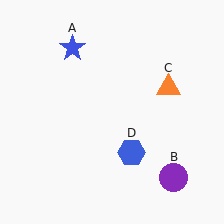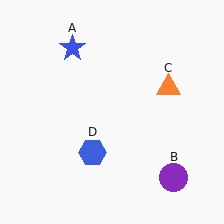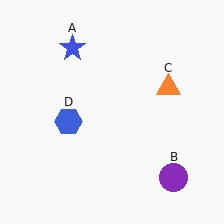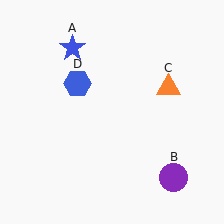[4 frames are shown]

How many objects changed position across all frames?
1 object changed position: blue hexagon (object D).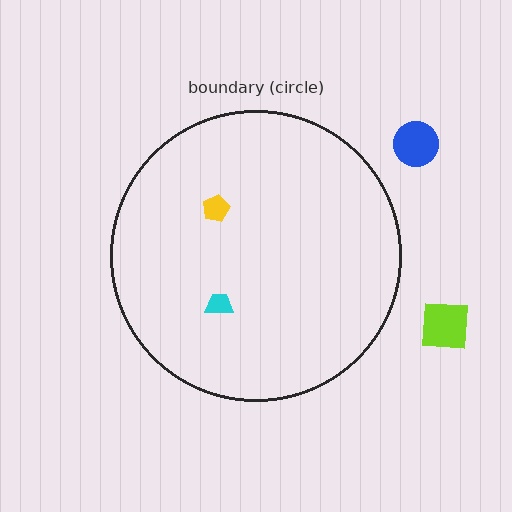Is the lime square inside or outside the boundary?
Outside.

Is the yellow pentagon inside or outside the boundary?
Inside.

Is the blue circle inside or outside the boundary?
Outside.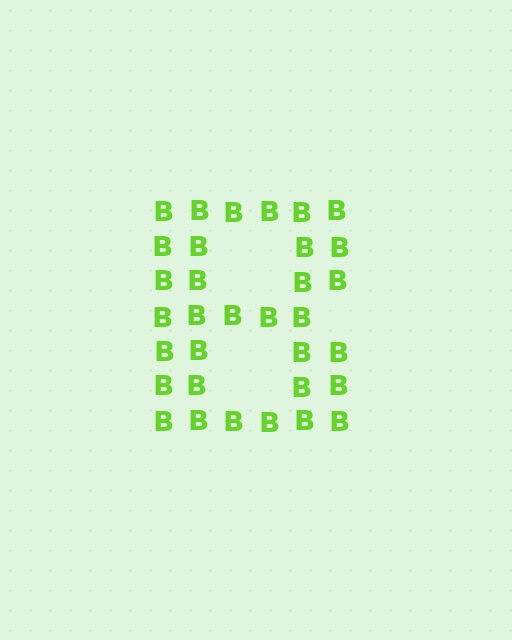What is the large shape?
The large shape is the letter B.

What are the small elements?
The small elements are letter B's.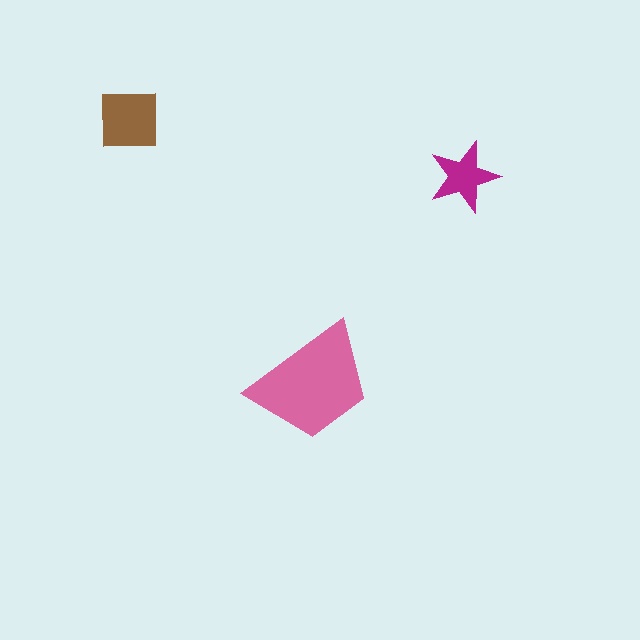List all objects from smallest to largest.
The magenta star, the brown square, the pink trapezoid.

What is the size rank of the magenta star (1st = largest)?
3rd.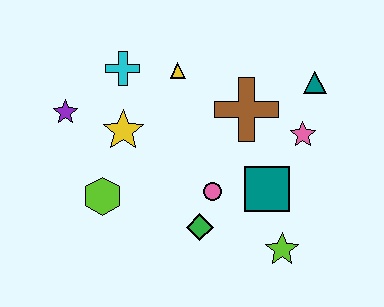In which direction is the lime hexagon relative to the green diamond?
The lime hexagon is to the left of the green diamond.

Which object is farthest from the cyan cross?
The lime star is farthest from the cyan cross.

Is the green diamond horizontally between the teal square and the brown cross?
No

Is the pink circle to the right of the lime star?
No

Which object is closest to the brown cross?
The pink star is closest to the brown cross.